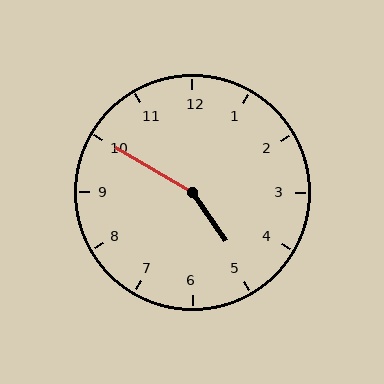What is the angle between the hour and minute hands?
Approximately 155 degrees.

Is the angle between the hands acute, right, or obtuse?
It is obtuse.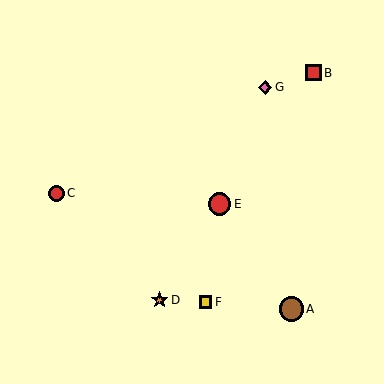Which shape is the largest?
The brown circle (labeled A) is the largest.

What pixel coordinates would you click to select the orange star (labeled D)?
Click at (160, 300) to select the orange star D.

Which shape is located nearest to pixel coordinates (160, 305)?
The orange star (labeled D) at (160, 300) is nearest to that location.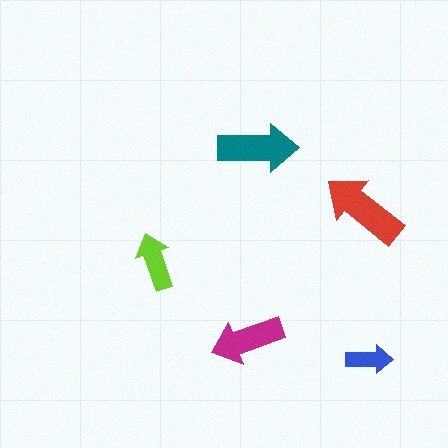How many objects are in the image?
There are 5 objects in the image.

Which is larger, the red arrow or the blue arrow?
The red one.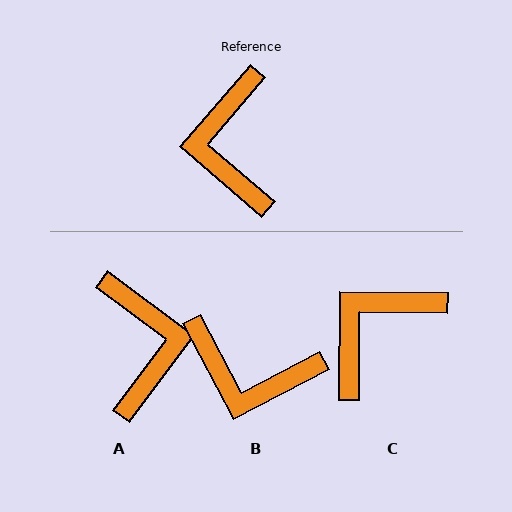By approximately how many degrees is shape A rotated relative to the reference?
Approximately 176 degrees clockwise.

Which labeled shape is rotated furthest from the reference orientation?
A, about 176 degrees away.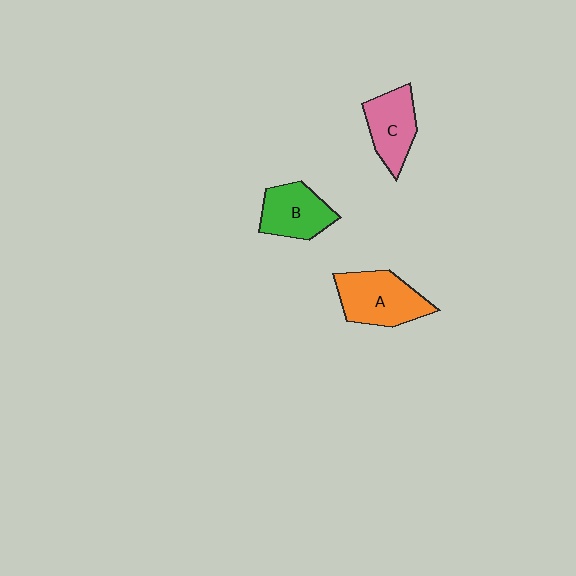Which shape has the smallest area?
Shape C (pink).